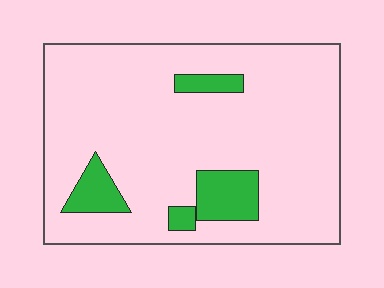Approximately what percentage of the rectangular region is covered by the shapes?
Approximately 10%.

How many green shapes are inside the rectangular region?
4.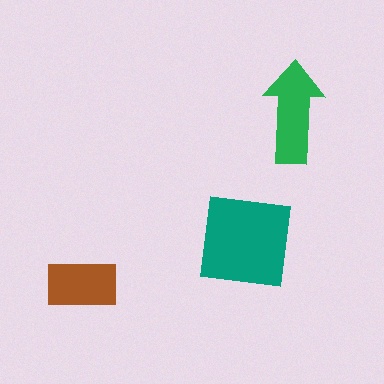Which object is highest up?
The green arrow is topmost.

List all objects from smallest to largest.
The brown rectangle, the green arrow, the teal square.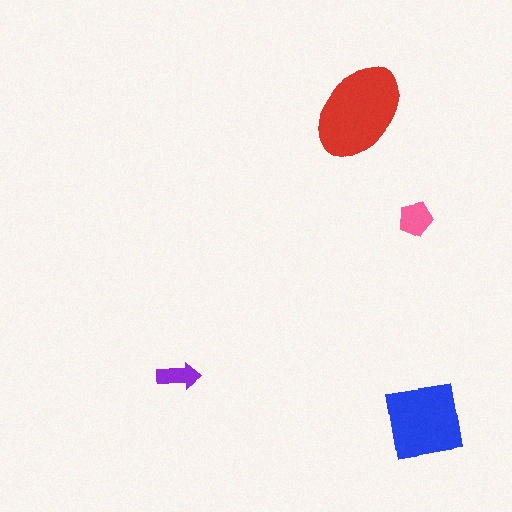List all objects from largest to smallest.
The red ellipse, the blue square, the pink pentagon, the purple arrow.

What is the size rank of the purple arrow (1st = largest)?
4th.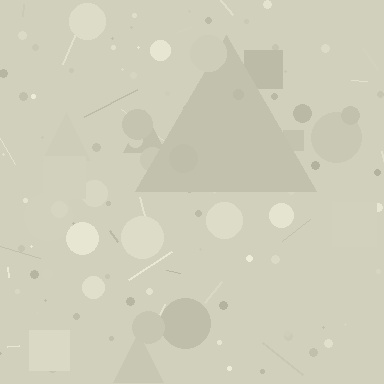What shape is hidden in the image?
A triangle is hidden in the image.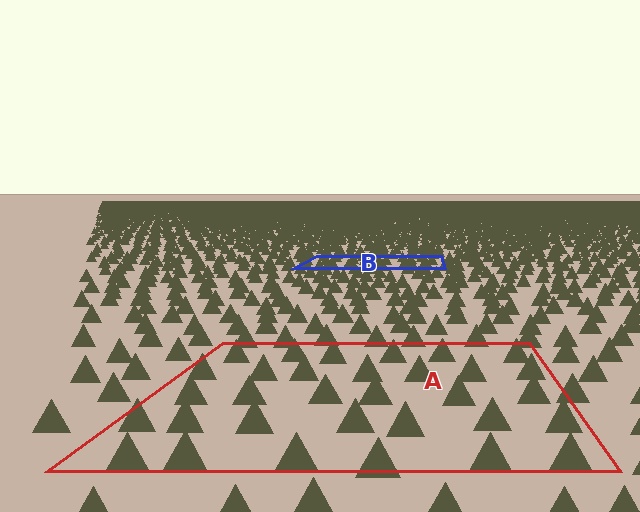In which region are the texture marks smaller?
The texture marks are smaller in region B, because it is farther away.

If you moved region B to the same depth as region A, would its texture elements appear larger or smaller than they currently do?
They would appear larger. At a closer depth, the same texture elements are projected at a bigger on-screen size.